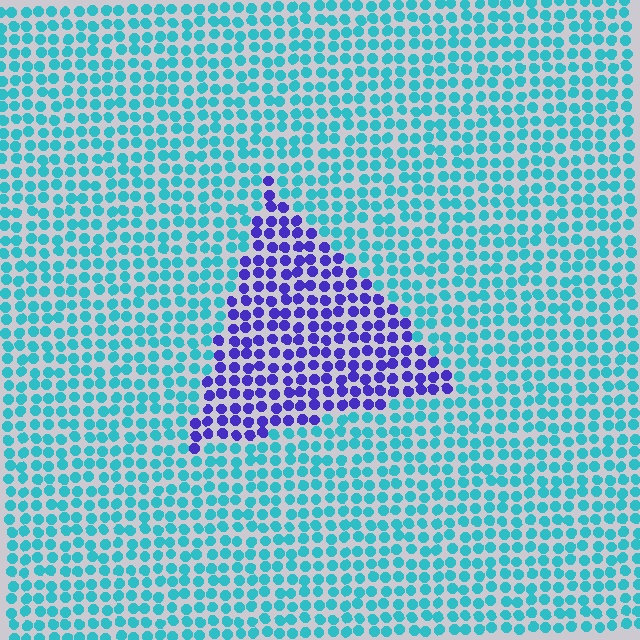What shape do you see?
I see a triangle.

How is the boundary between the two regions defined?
The boundary is defined purely by a slight shift in hue (about 67 degrees). Spacing, size, and orientation are identical on both sides.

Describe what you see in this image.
The image is filled with small cyan elements in a uniform arrangement. A triangle-shaped region is visible where the elements are tinted to a slightly different hue, forming a subtle color boundary.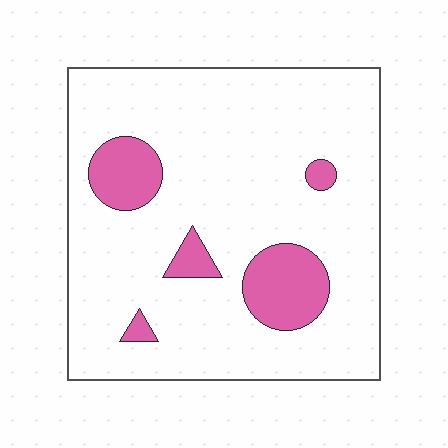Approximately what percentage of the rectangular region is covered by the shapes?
Approximately 15%.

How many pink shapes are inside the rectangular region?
5.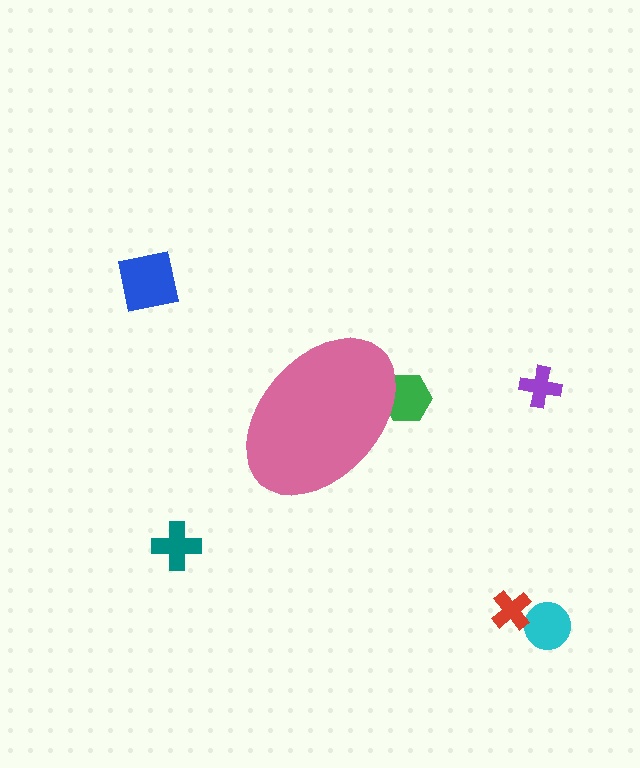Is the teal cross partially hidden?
No, the teal cross is fully visible.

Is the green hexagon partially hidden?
Yes, the green hexagon is partially hidden behind the pink ellipse.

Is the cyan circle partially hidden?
No, the cyan circle is fully visible.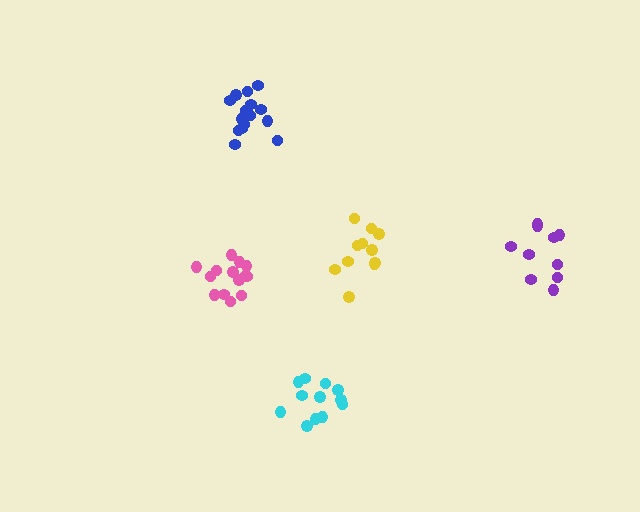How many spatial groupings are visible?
There are 5 spatial groupings.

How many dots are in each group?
Group 1: 10 dots, Group 2: 14 dots, Group 3: 11 dots, Group 4: 15 dots, Group 5: 12 dots (62 total).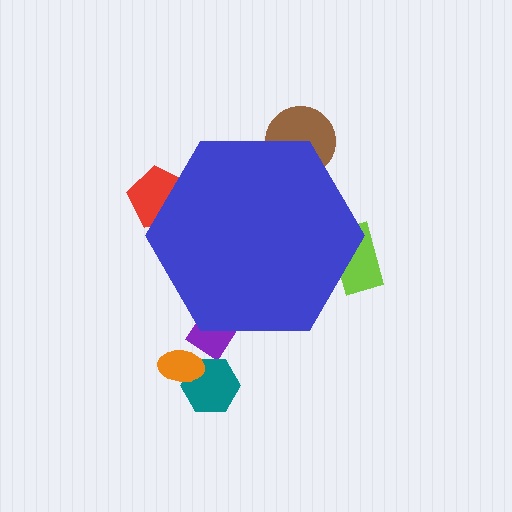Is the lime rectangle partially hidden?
Yes, the lime rectangle is partially hidden behind the blue hexagon.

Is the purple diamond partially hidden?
Yes, the purple diamond is partially hidden behind the blue hexagon.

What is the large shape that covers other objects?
A blue hexagon.